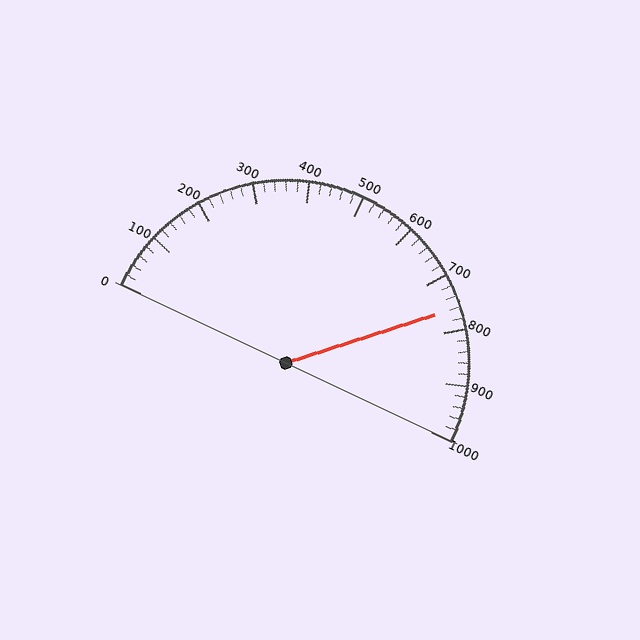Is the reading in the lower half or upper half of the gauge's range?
The reading is in the upper half of the range (0 to 1000).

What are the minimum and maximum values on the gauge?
The gauge ranges from 0 to 1000.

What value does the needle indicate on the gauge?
The needle indicates approximately 760.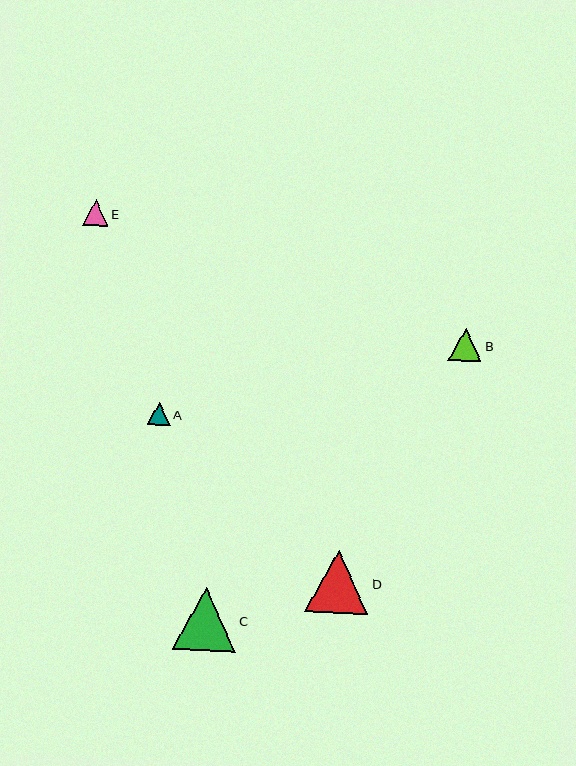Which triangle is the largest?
Triangle C is the largest with a size of approximately 63 pixels.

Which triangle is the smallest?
Triangle A is the smallest with a size of approximately 23 pixels.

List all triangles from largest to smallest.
From largest to smallest: C, D, B, E, A.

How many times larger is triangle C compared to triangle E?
Triangle C is approximately 2.5 times the size of triangle E.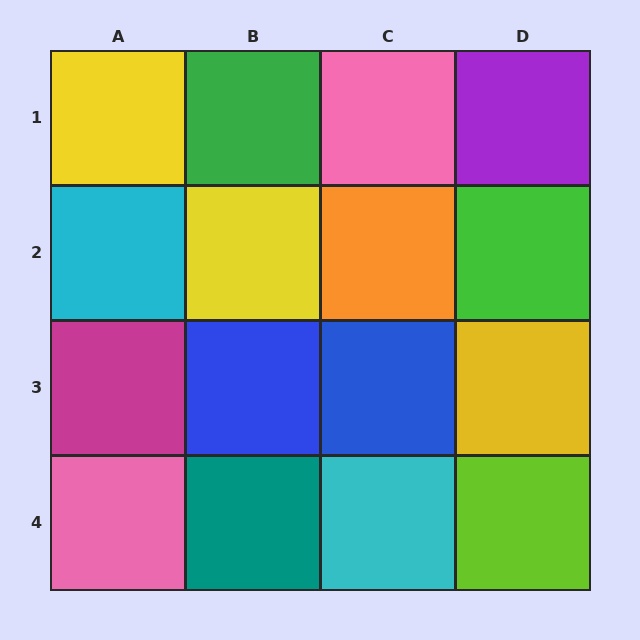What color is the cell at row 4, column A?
Pink.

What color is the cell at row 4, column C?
Cyan.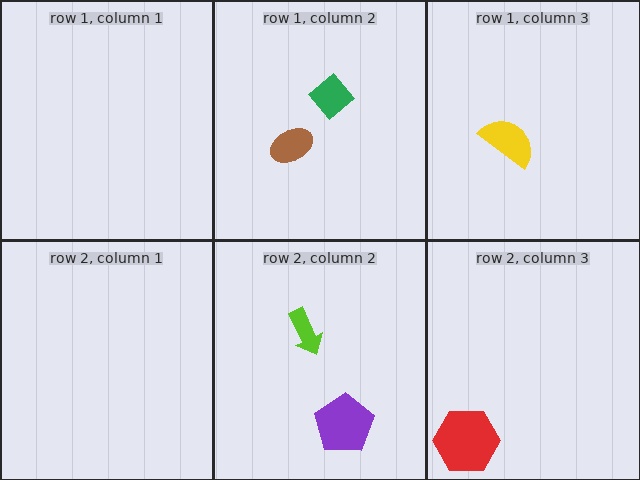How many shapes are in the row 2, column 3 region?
1.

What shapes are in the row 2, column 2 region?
The lime arrow, the purple pentagon.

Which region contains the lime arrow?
The row 2, column 2 region.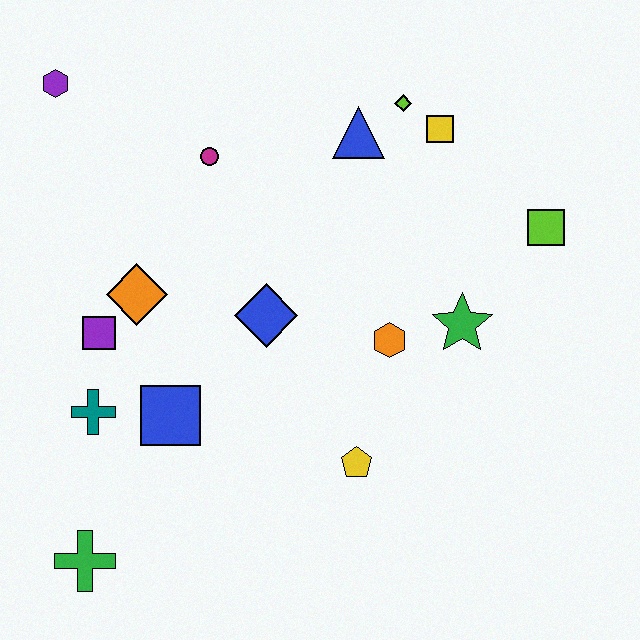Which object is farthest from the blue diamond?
The purple hexagon is farthest from the blue diamond.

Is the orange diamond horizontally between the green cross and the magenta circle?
Yes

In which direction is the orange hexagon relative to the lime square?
The orange hexagon is to the left of the lime square.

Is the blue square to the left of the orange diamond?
No